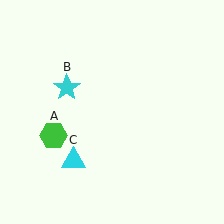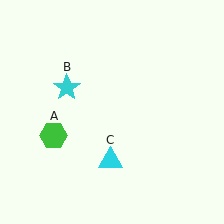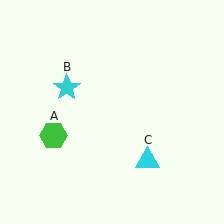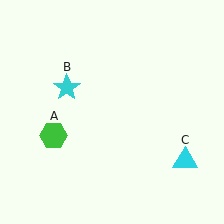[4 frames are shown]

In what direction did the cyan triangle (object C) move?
The cyan triangle (object C) moved right.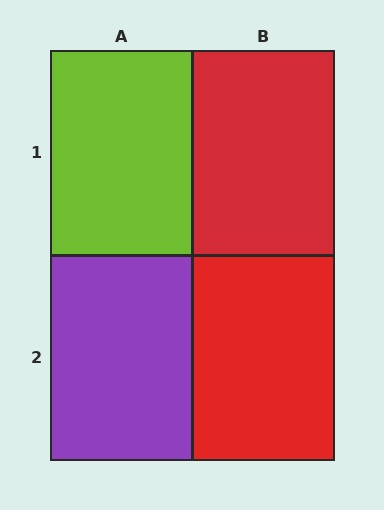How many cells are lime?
1 cell is lime.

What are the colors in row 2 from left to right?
Purple, red.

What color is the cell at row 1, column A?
Lime.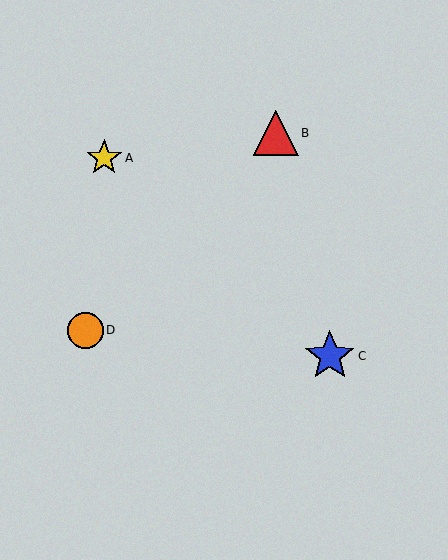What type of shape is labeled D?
Shape D is an orange circle.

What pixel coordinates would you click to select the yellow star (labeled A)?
Click at (104, 158) to select the yellow star A.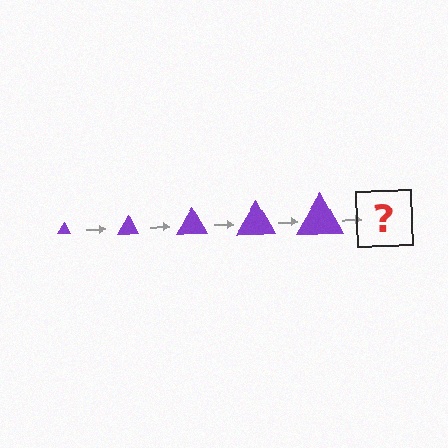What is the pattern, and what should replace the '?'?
The pattern is that the triangle gets progressively larger each step. The '?' should be a purple triangle, larger than the previous one.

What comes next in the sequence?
The next element should be a purple triangle, larger than the previous one.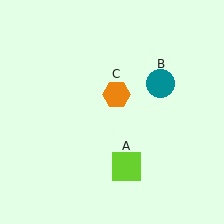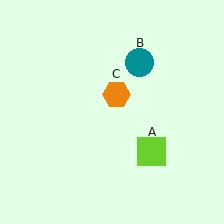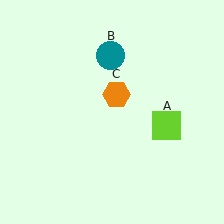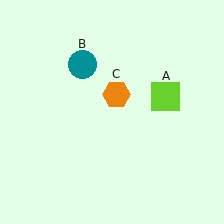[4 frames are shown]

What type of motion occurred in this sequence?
The lime square (object A), teal circle (object B) rotated counterclockwise around the center of the scene.